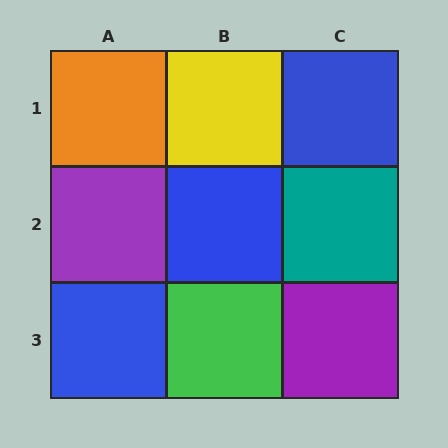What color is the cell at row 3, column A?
Blue.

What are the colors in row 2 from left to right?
Purple, blue, teal.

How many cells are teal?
1 cell is teal.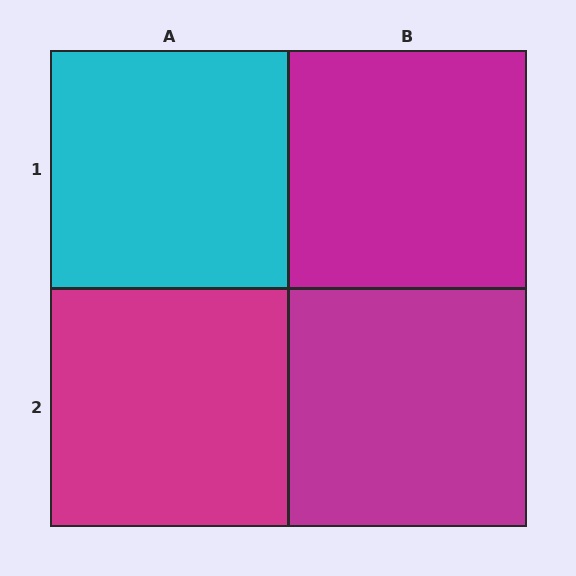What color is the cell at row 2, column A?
Magenta.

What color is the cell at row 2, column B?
Magenta.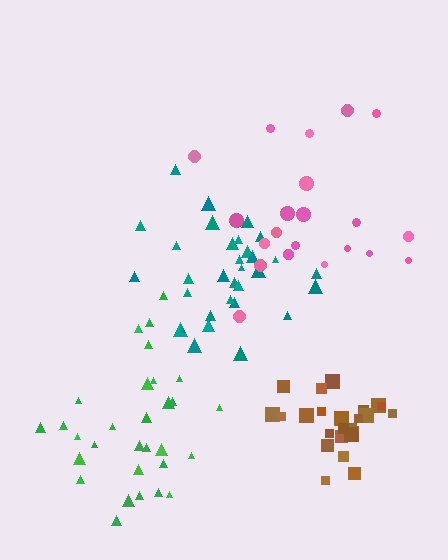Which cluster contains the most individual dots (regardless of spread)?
Teal (32).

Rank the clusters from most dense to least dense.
brown, teal, green, pink.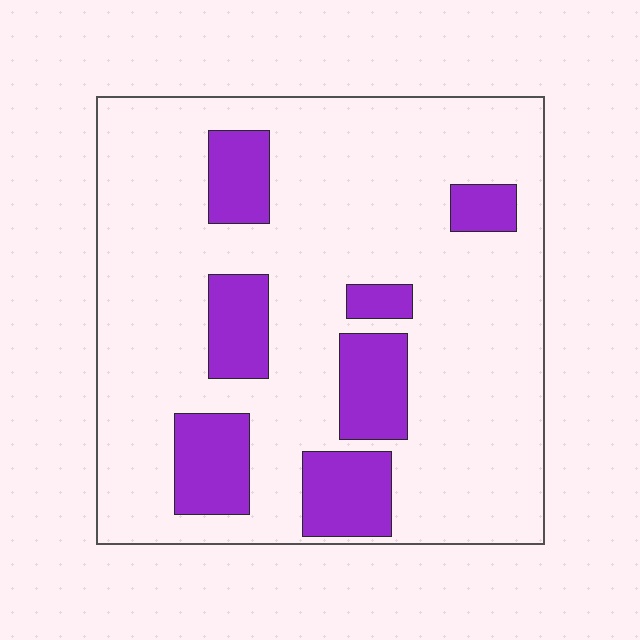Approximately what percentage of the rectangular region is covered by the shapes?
Approximately 20%.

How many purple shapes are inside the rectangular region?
7.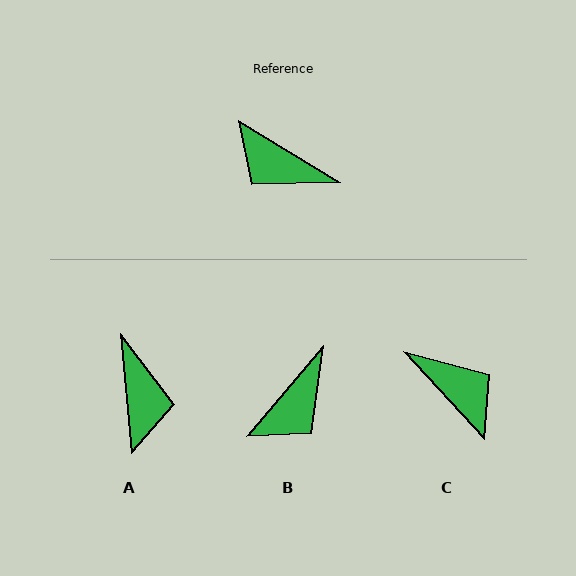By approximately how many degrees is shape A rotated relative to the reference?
Approximately 126 degrees counter-clockwise.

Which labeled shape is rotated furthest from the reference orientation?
C, about 163 degrees away.